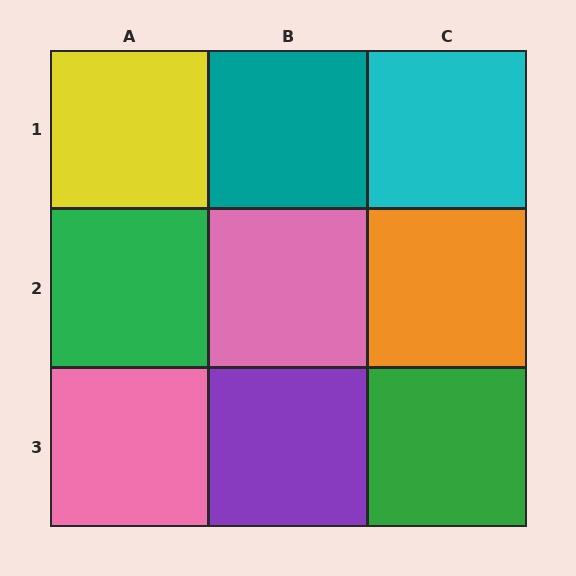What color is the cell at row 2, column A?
Green.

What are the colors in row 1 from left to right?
Yellow, teal, cyan.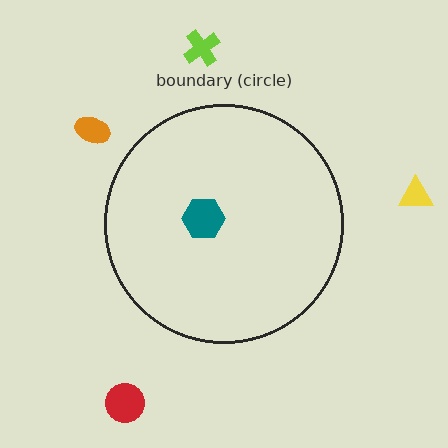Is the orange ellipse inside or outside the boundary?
Outside.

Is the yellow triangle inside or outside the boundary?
Outside.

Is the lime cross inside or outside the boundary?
Outside.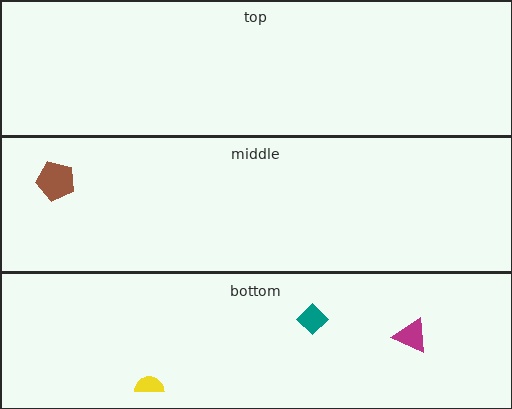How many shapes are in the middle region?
1.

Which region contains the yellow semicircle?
The bottom region.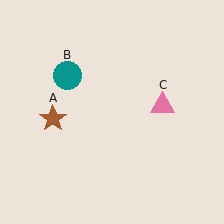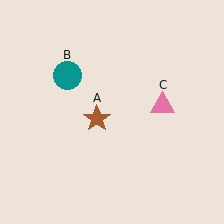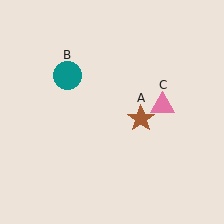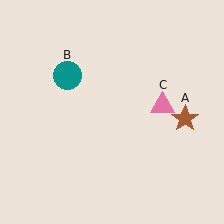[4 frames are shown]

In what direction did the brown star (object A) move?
The brown star (object A) moved right.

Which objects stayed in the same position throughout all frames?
Teal circle (object B) and pink triangle (object C) remained stationary.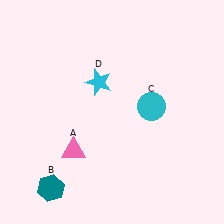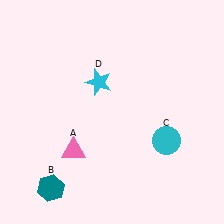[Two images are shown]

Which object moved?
The cyan circle (C) moved down.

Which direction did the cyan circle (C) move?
The cyan circle (C) moved down.